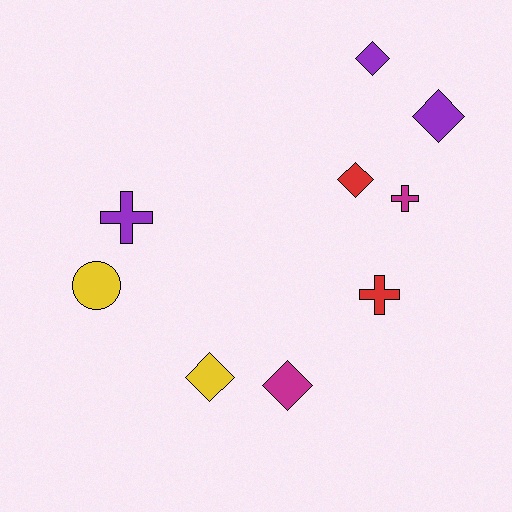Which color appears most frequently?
Purple, with 3 objects.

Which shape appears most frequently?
Diamond, with 5 objects.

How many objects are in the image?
There are 9 objects.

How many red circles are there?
There are no red circles.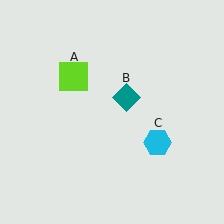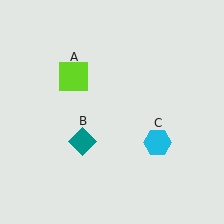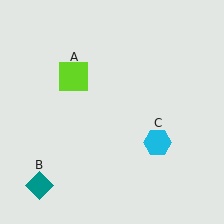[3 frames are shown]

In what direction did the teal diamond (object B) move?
The teal diamond (object B) moved down and to the left.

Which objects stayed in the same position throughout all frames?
Lime square (object A) and cyan hexagon (object C) remained stationary.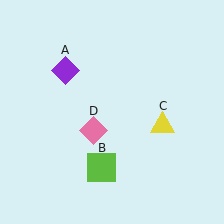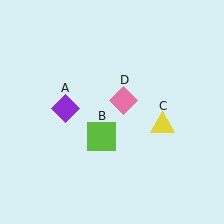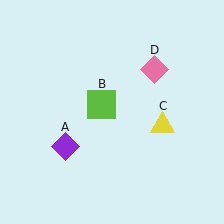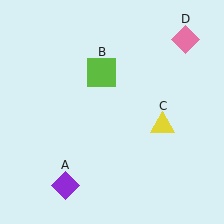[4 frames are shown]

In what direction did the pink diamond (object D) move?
The pink diamond (object D) moved up and to the right.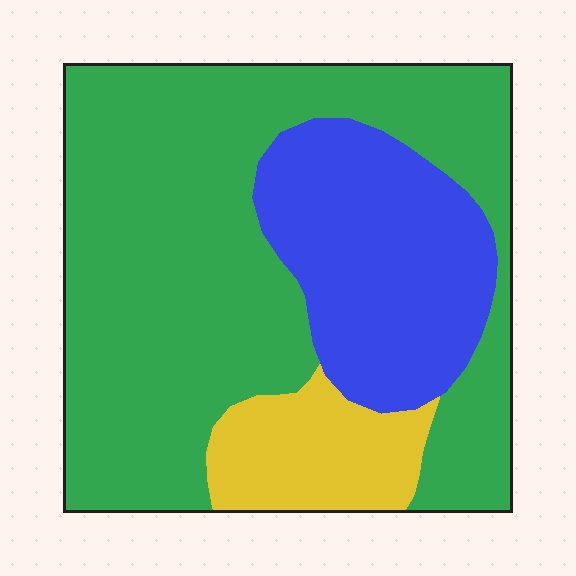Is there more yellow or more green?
Green.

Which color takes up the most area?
Green, at roughly 65%.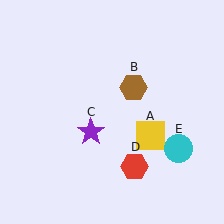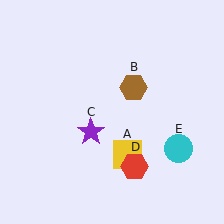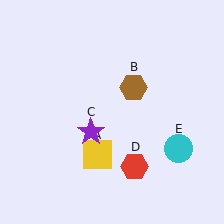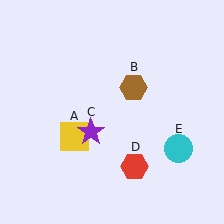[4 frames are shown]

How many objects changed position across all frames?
1 object changed position: yellow square (object A).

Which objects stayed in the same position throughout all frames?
Brown hexagon (object B) and purple star (object C) and red hexagon (object D) and cyan circle (object E) remained stationary.